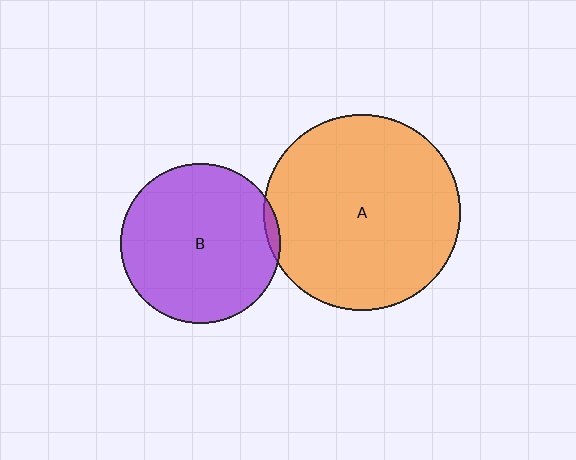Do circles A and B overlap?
Yes.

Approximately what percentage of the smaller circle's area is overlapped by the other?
Approximately 5%.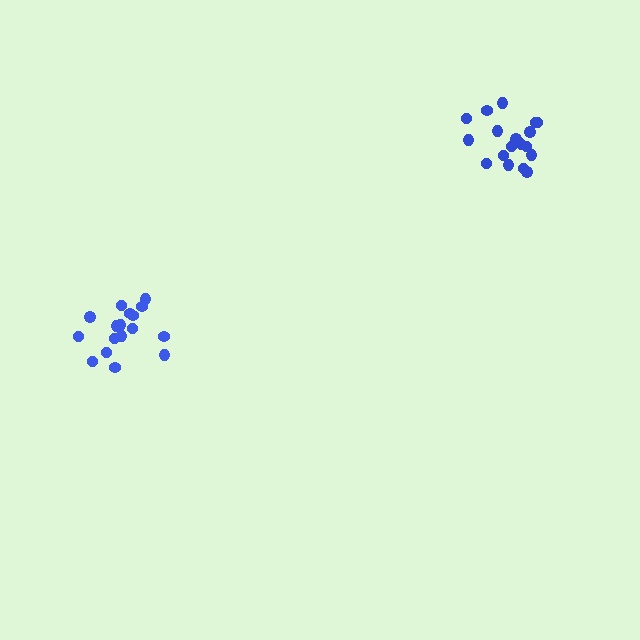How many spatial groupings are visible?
There are 2 spatial groupings.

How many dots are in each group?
Group 1: 19 dots, Group 2: 17 dots (36 total).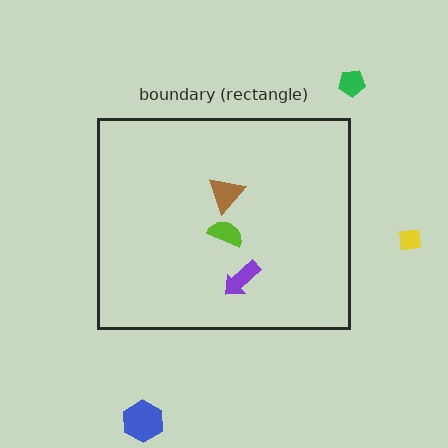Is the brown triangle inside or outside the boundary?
Inside.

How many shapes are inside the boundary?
3 inside, 3 outside.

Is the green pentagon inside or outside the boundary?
Outside.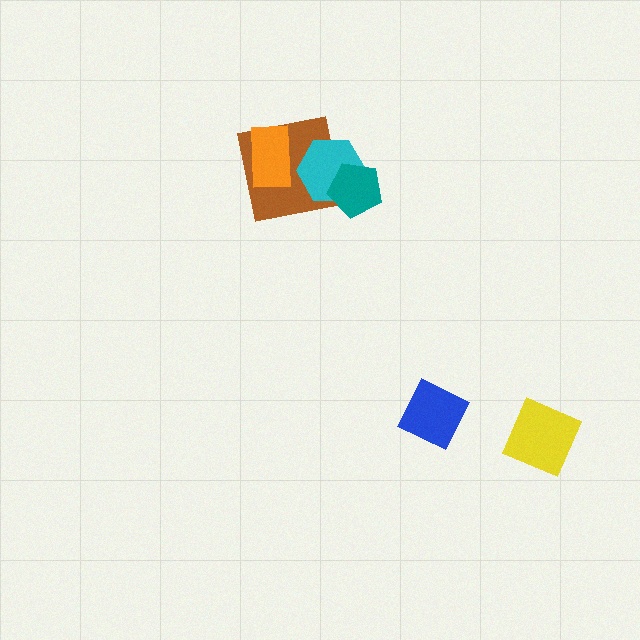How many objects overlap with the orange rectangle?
1 object overlaps with the orange rectangle.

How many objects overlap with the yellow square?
0 objects overlap with the yellow square.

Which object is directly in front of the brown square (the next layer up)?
The cyan hexagon is directly in front of the brown square.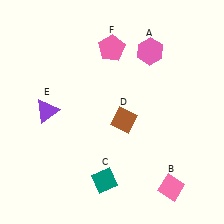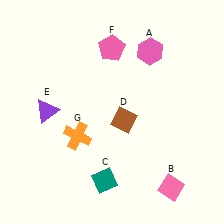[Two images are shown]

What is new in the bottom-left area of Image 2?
An orange cross (G) was added in the bottom-left area of Image 2.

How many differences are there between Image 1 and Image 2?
There is 1 difference between the two images.